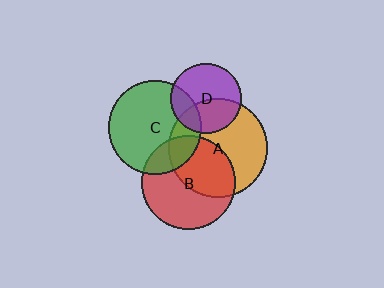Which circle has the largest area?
Circle A (orange).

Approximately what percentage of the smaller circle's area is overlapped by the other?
Approximately 20%.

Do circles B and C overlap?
Yes.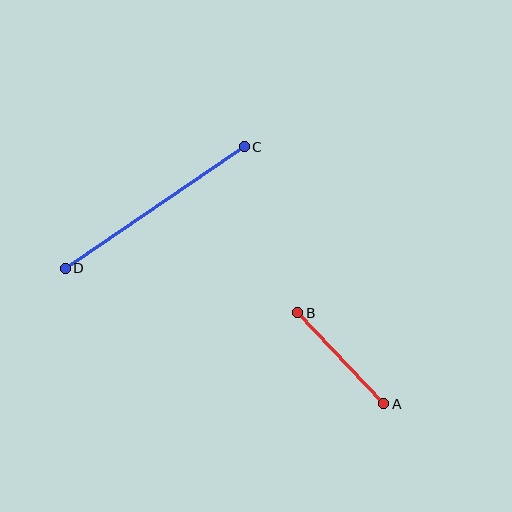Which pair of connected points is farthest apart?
Points C and D are farthest apart.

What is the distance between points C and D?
The distance is approximately 217 pixels.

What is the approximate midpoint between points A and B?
The midpoint is at approximately (341, 358) pixels.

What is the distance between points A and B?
The distance is approximately 125 pixels.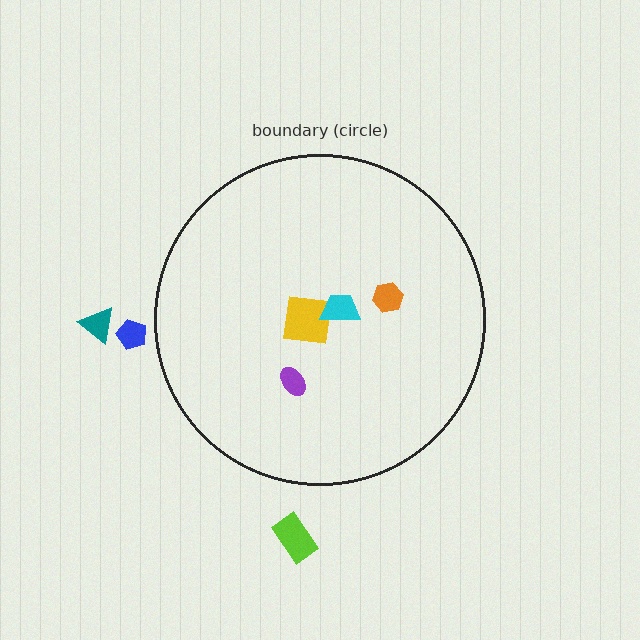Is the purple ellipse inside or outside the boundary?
Inside.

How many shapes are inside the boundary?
4 inside, 3 outside.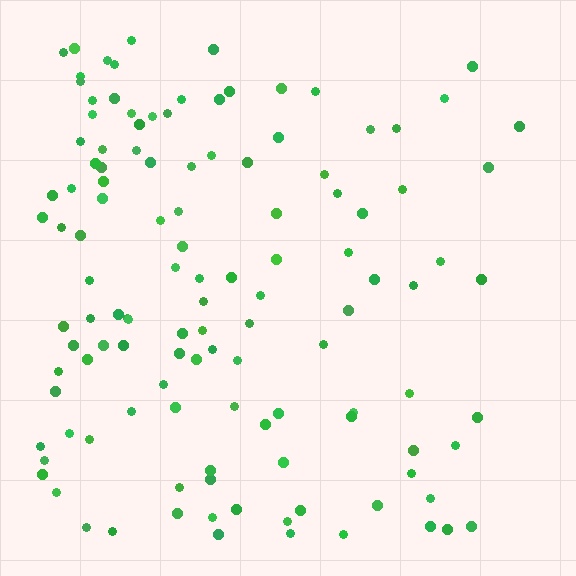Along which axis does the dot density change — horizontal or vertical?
Horizontal.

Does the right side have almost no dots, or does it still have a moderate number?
Still a moderate number, just noticeably fewer than the left.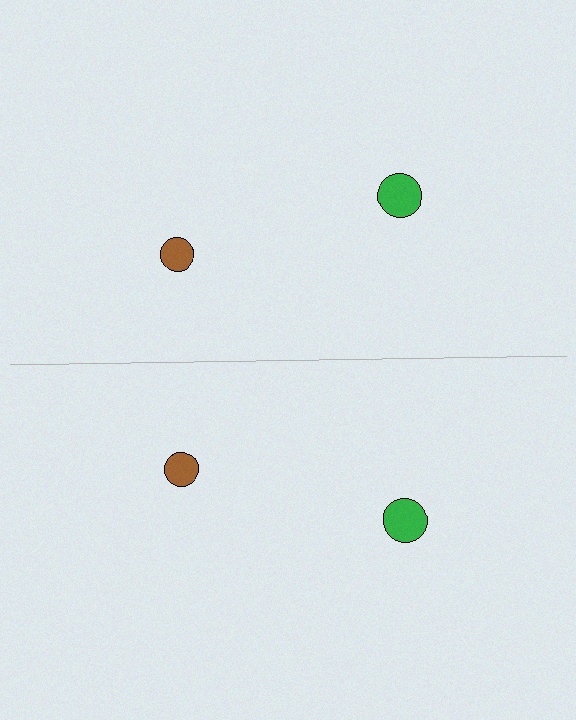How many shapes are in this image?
There are 4 shapes in this image.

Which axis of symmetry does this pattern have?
The pattern has a horizontal axis of symmetry running through the center of the image.